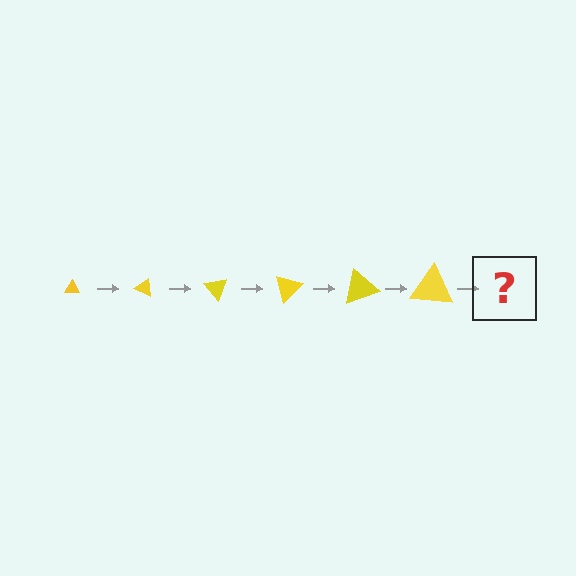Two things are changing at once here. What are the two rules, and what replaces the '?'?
The two rules are that the triangle grows larger each step and it rotates 25 degrees each step. The '?' should be a triangle, larger than the previous one and rotated 150 degrees from the start.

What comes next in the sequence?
The next element should be a triangle, larger than the previous one and rotated 150 degrees from the start.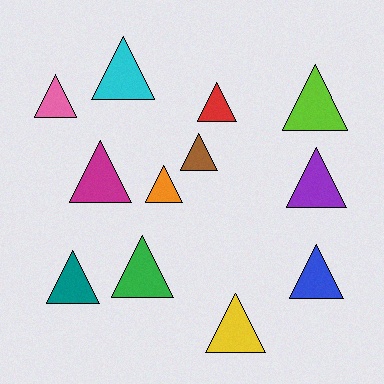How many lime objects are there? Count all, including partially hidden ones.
There is 1 lime object.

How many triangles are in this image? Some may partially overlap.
There are 12 triangles.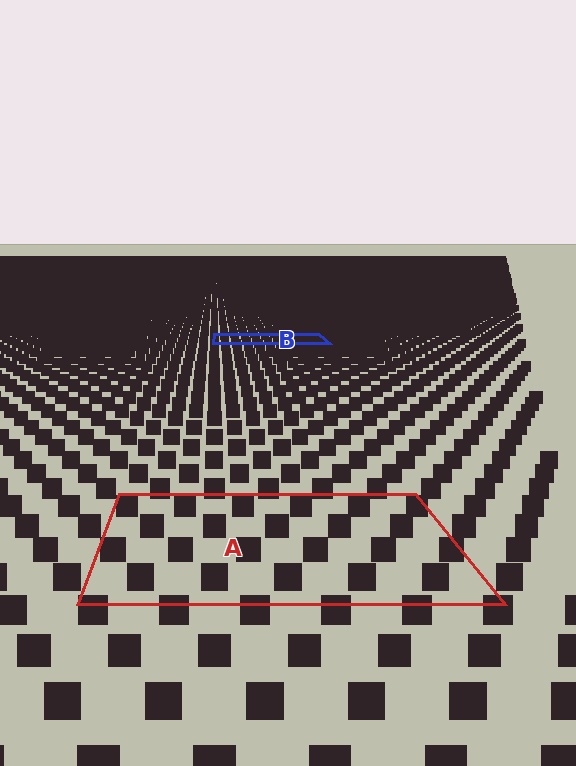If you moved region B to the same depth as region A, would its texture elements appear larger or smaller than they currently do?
They would appear larger. At a closer depth, the same texture elements are projected at a bigger on-screen size.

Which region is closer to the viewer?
Region A is closer. The texture elements there are larger and more spread out.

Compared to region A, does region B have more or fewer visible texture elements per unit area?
Region B has more texture elements per unit area — they are packed more densely because it is farther away.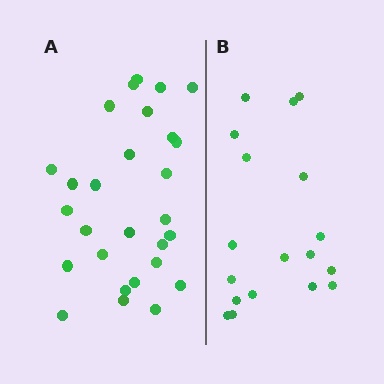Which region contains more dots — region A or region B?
Region A (the left region) has more dots.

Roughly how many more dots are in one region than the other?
Region A has roughly 10 or so more dots than region B.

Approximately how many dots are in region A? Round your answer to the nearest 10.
About 30 dots. (The exact count is 28, which rounds to 30.)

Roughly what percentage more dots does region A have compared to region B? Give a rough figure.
About 55% more.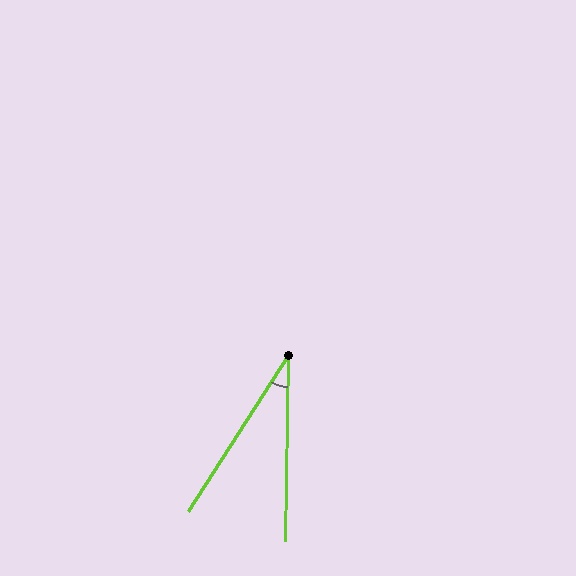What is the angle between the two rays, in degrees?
Approximately 32 degrees.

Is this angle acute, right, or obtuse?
It is acute.